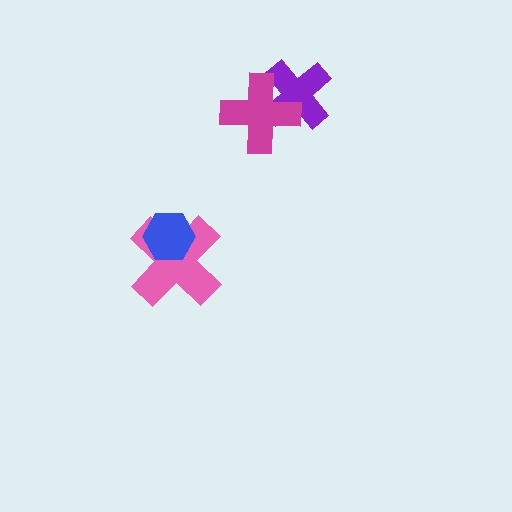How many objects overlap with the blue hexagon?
1 object overlaps with the blue hexagon.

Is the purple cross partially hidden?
Yes, it is partially covered by another shape.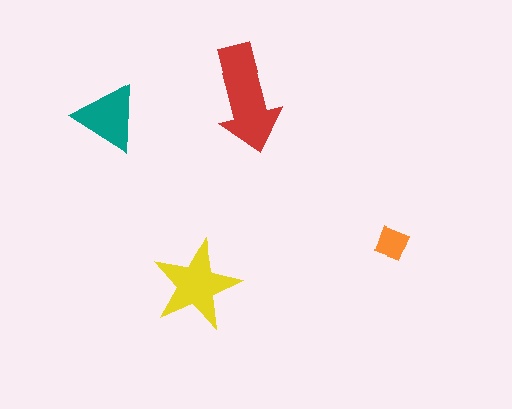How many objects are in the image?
There are 4 objects in the image.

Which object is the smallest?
The orange diamond.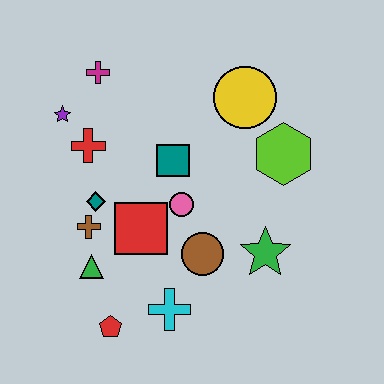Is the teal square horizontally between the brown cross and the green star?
Yes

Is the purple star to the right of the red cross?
No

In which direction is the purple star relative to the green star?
The purple star is to the left of the green star.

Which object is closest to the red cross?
The purple star is closest to the red cross.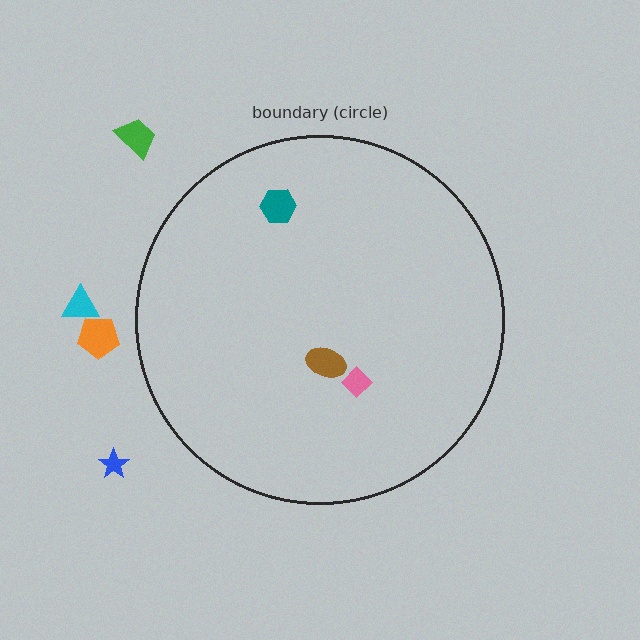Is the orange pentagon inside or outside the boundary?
Outside.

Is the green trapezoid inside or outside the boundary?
Outside.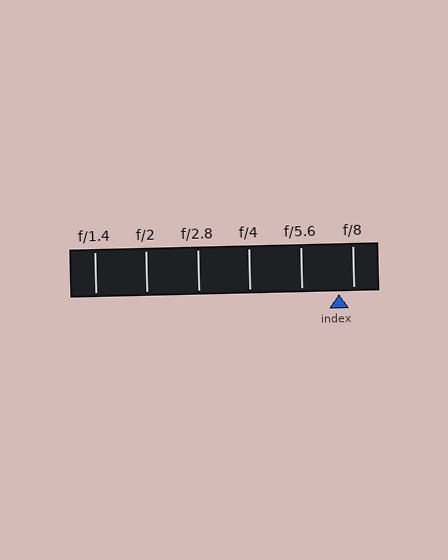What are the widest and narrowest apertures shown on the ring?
The widest aperture shown is f/1.4 and the narrowest is f/8.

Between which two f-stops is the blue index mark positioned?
The index mark is between f/5.6 and f/8.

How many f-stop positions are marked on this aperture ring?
There are 6 f-stop positions marked.